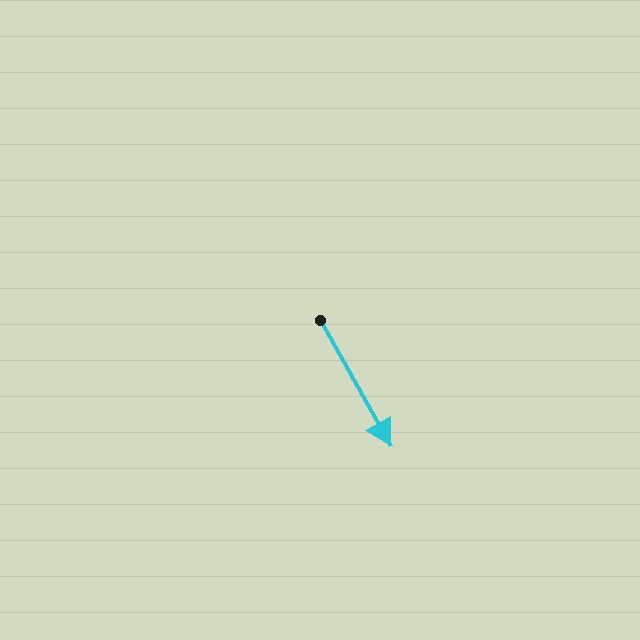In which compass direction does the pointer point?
Southeast.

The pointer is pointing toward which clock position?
Roughly 5 o'clock.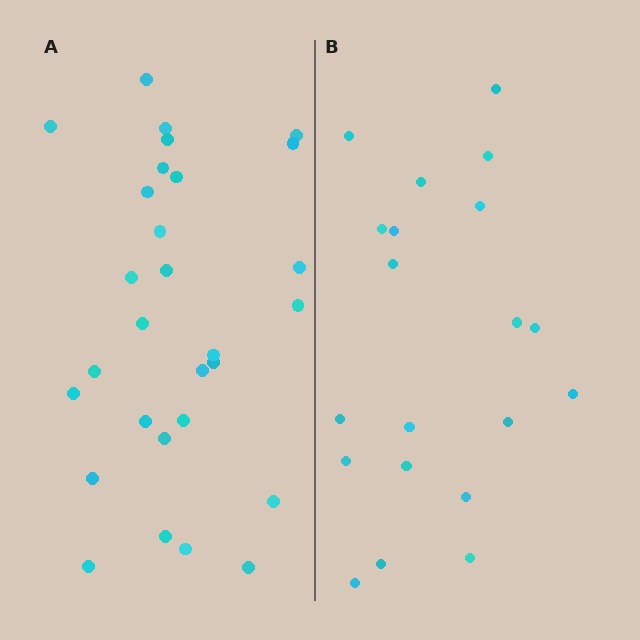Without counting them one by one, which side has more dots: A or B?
Region A (the left region) has more dots.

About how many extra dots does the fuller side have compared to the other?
Region A has roughly 8 or so more dots than region B.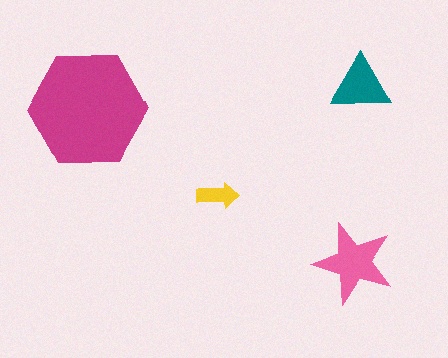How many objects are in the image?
There are 4 objects in the image.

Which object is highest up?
The teal triangle is topmost.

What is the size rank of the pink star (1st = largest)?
2nd.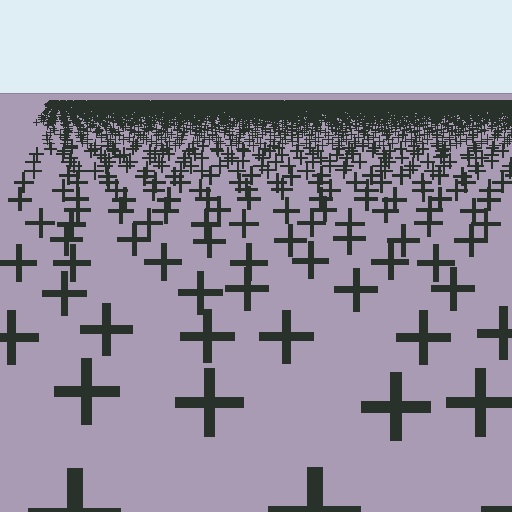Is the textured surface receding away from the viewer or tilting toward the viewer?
The surface is receding away from the viewer. Texture elements get smaller and denser toward the top.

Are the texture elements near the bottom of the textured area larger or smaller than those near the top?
Larger. Near the bottom, elements are closer to the viewer and appear at a bigger on-screen size.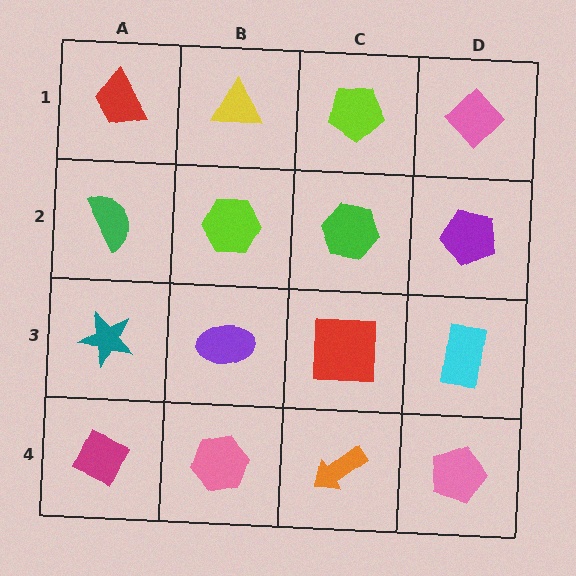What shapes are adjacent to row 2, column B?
A yellow triangle (row 1, column B), a purple ellipse (row 3, column B), a green semicircle (row 2, column A), a green hexagon (row 2, column C).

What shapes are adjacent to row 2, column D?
A pink diamond (row 1, column D), a cyan rectangle (row 3, column D), a green hexagon (row 2, column C).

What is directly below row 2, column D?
A cyan rectangle.